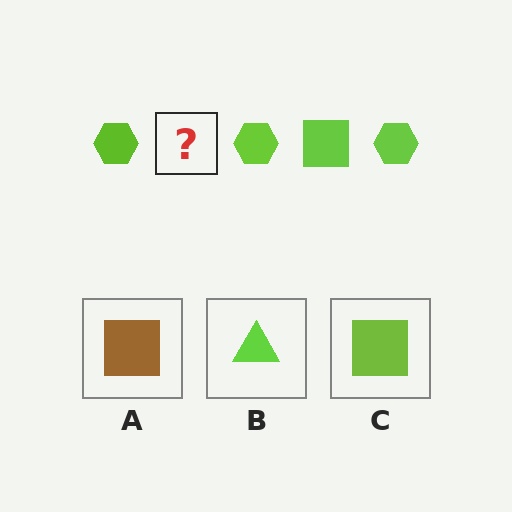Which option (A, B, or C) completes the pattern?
C.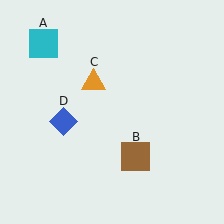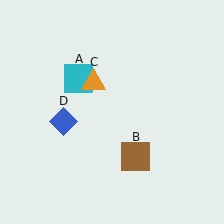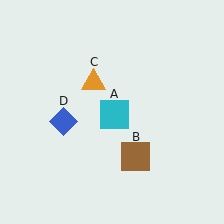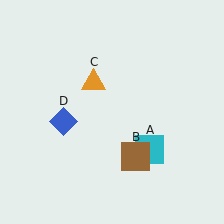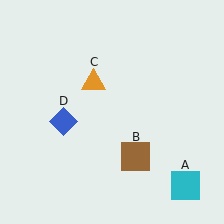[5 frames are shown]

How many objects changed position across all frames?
1 object changed position: cyan square (object A).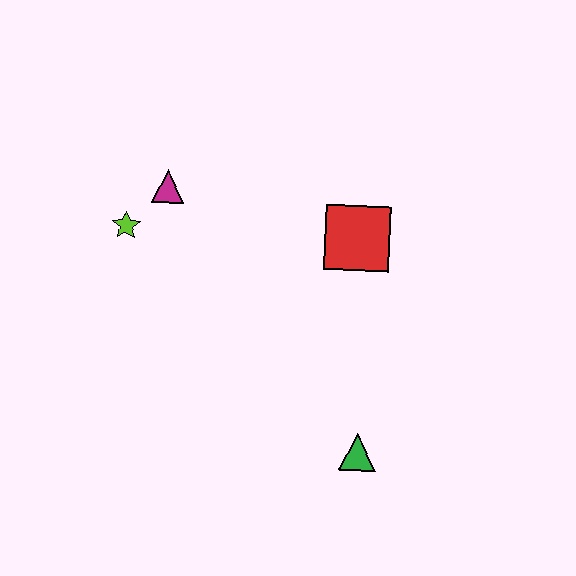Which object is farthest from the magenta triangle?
The green triangle is farthest from the magenta triangle.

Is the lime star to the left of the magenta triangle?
Yes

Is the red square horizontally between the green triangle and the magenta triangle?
Yes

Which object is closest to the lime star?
The magenta triangle is closest to the lime star.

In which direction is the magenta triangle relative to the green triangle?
The magenta triangle is above the green triangle.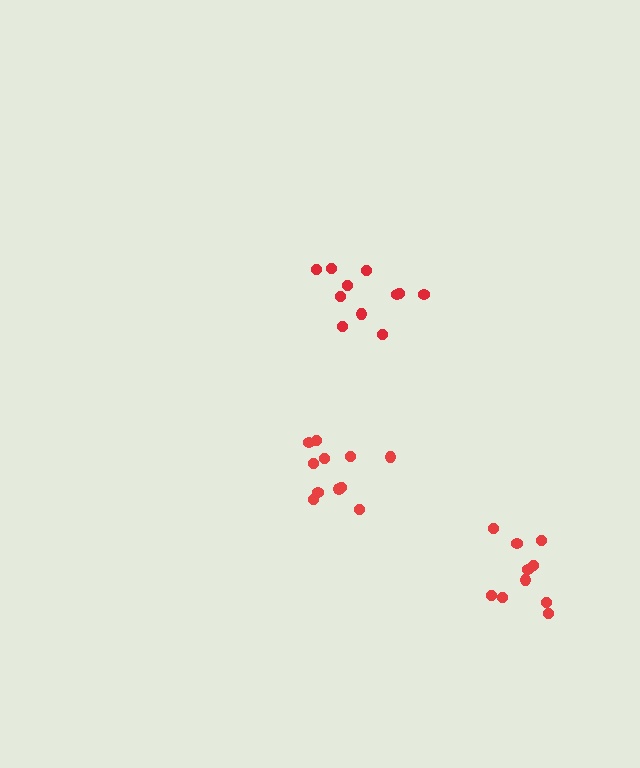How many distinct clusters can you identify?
There are 3 distinct clusters.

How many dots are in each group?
Group 1: 10 dots, Group 2: 11 dots, Group 3: 11 dots (32 total).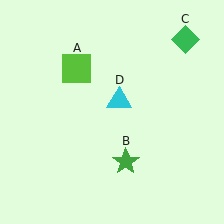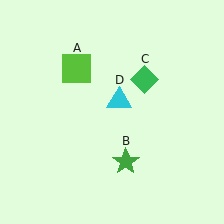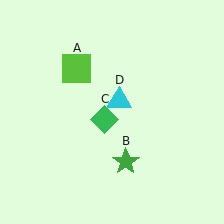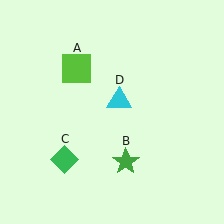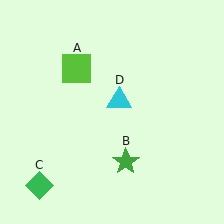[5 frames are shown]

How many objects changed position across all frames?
1 object changed position: green diamond (object C).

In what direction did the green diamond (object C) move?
The green diamond (object C) moved down and to the left.